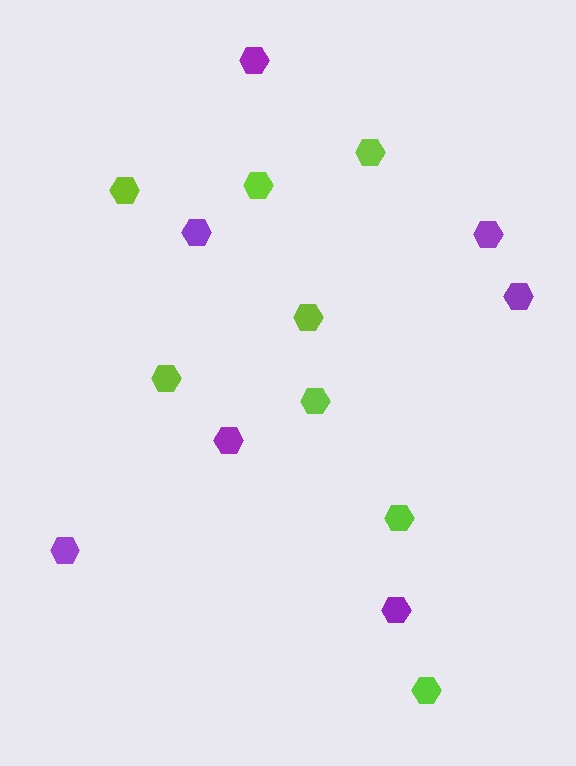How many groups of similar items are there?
There are 2 groups: one group of lime hexagons (8) and one group of purple hexagons (7).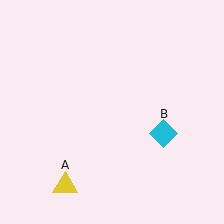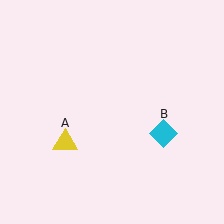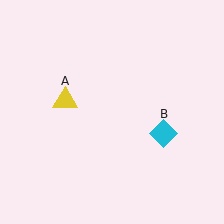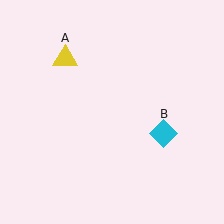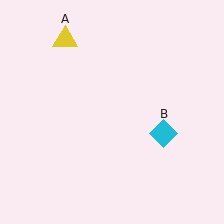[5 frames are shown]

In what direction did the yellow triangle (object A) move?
The yellow triangle (object A) moved up.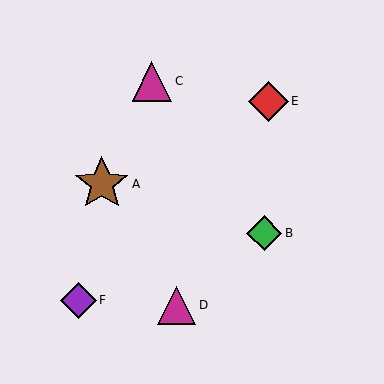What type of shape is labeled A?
Shape A is a brown star.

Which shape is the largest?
The brown star (labeled A) is the largest.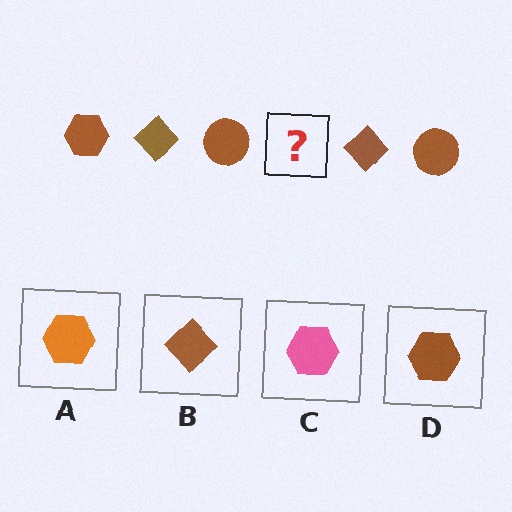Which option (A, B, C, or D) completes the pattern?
D.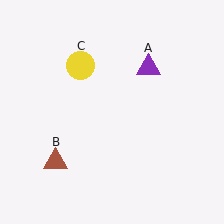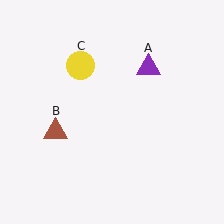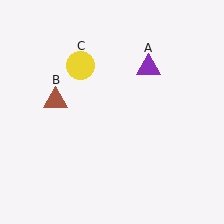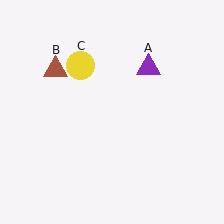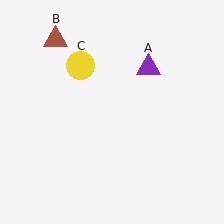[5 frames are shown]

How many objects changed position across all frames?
1 object changed position: brown triangle (object B).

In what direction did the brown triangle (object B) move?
The brown triangle (object B) moved up.